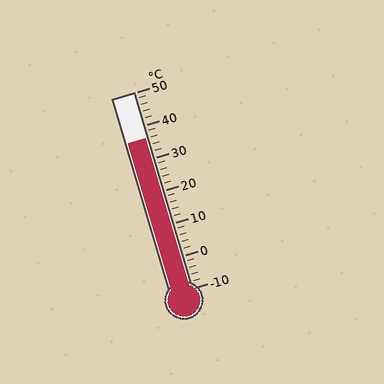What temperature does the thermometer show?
The thermometer shows approximately 36°C.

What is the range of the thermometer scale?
The thermometer scale ranges from -10°C to 50°C.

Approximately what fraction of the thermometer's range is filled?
The thermometer is filled to approximately 75% of its range.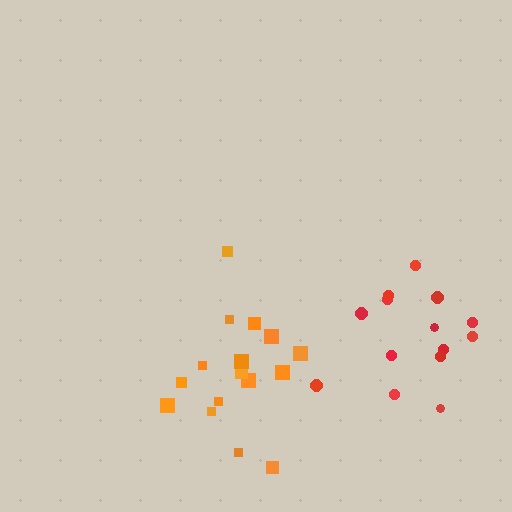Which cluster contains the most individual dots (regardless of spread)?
Orange (16).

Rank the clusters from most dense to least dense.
orange, red.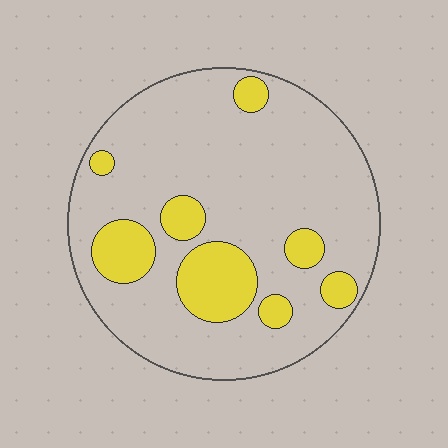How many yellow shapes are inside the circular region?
8.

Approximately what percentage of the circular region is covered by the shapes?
Approximately 20%.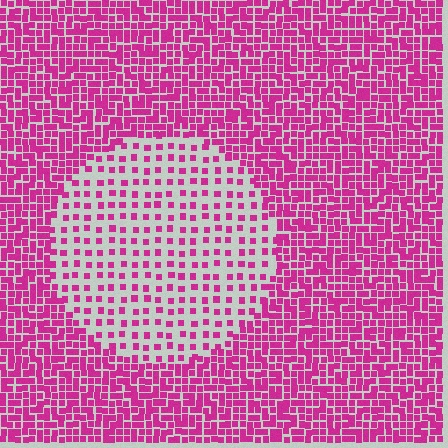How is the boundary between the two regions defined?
The boundary is defined by a change in element density (approximately 2.6x ratio). All elements are the same color, size, and shape.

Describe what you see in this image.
The image contains small magenta elements arranged at two different densities. A circle-shaped region is visible where the elements are less densely packed than the surrounding area.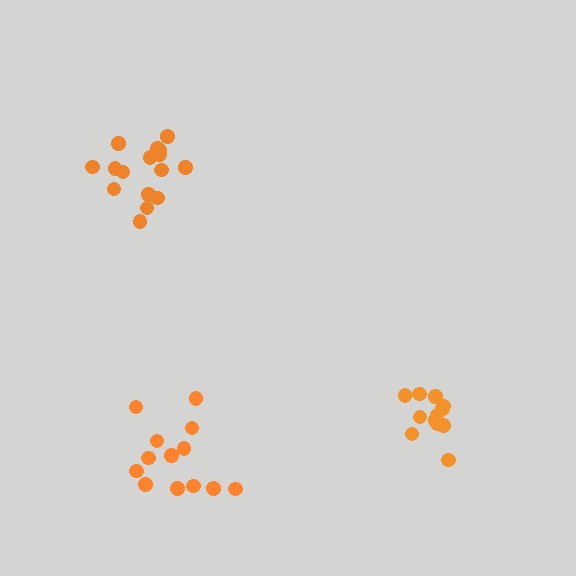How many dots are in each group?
Group 1: 16 dots, Group 2: 12 dots, Group 3: 13 dots (41 total).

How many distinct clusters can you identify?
There are 3 distinct clusters.